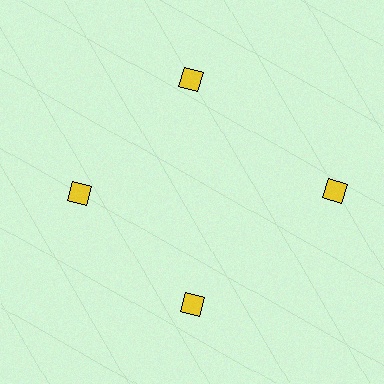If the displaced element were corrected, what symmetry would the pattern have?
It would have 4-fold rotational symmetry — the pattern would map onto itself every 90 degrees.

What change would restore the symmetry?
The symmetry would be restored by moving it inward, back onto the ring so that all 4 diamonds sit at equal angles and equal distance from the center.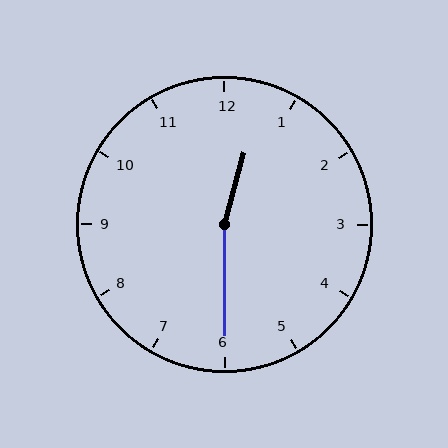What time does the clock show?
12:30.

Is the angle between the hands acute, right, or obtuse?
It is obtuse.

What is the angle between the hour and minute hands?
Approximately 165 degrees.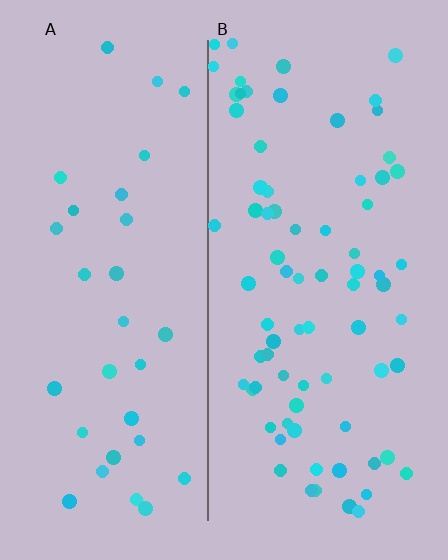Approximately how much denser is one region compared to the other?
Approximately 2.4× — region B over region A.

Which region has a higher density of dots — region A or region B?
B (the right).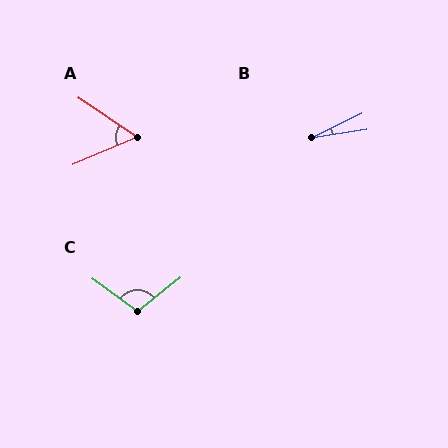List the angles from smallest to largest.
B (17°), A (57°), C (105°).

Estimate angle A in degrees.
Approximately 57 degrees.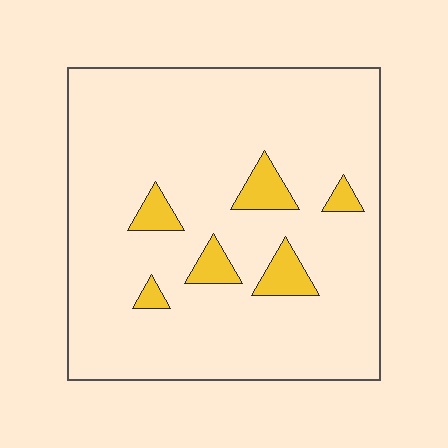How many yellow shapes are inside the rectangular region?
6.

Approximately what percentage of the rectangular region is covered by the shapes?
Approximately 10%.